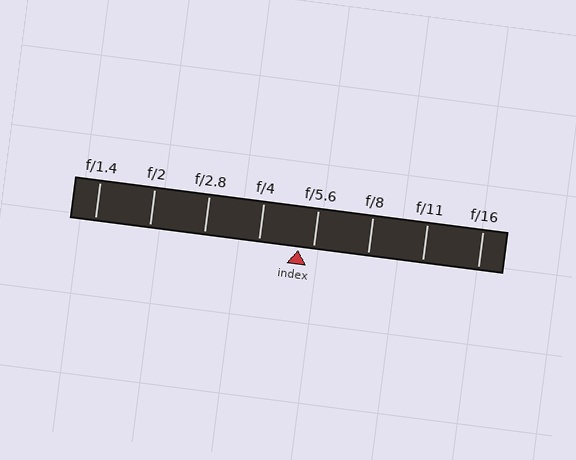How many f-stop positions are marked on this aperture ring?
There are 8 f-stop positions marked.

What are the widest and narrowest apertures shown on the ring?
The widest aperture shown is f/1.4 and the narrowest is f/16.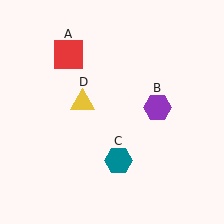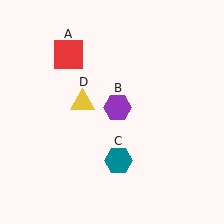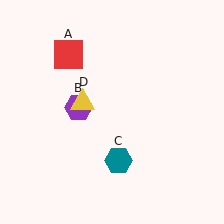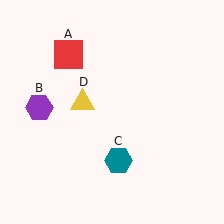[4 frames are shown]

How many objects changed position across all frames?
1 object changed position: purple hexagon (object B).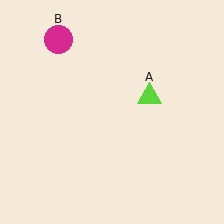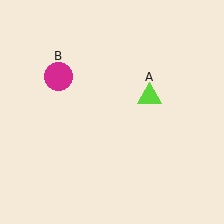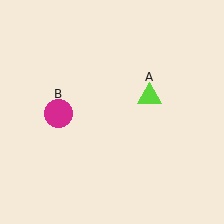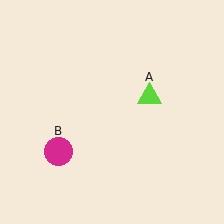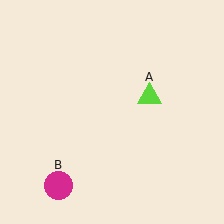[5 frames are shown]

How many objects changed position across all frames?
1 object changed position: magenta circle (object B).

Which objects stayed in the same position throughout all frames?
Lime triangle (object A) remained stationary.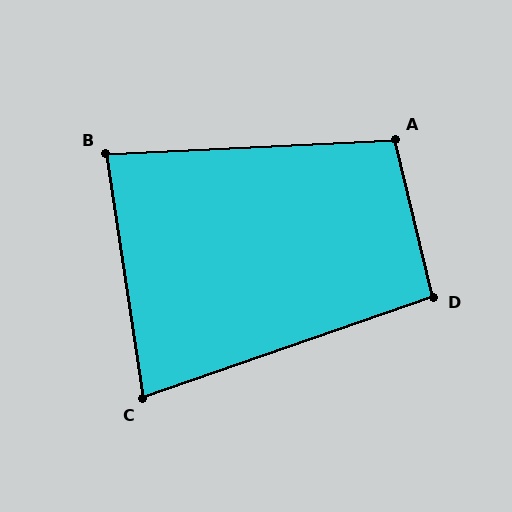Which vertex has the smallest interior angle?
C, at approximately 79 degrees.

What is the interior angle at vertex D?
Approximately 96 degrees (obtuse).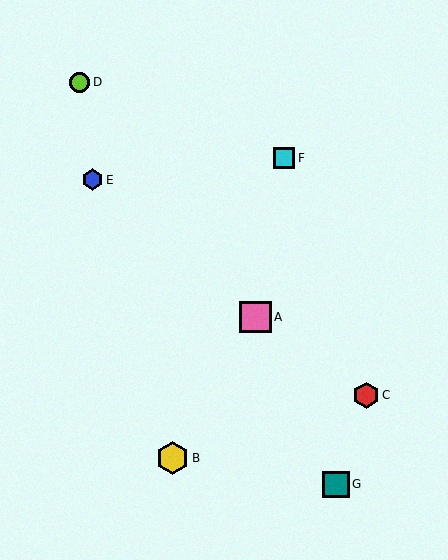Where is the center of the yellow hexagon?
The center of the yellow hexagon is at (172, 458).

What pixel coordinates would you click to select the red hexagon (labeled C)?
Click at (366, 395) to select the red hexagon C.